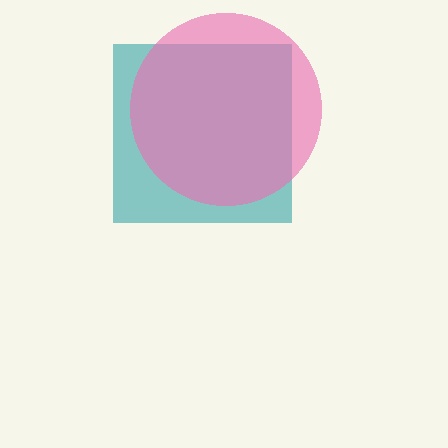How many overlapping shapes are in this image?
There are 2 overlapping shapes in the image.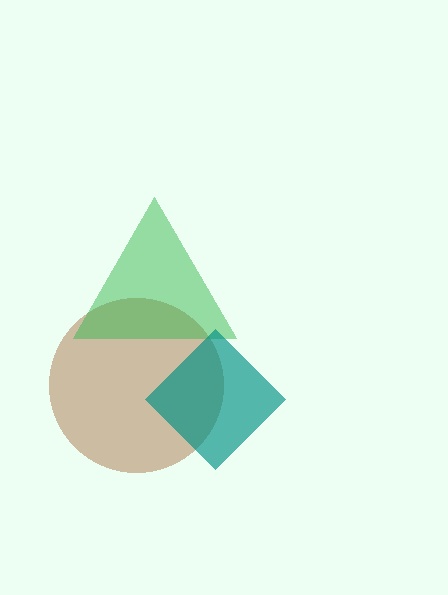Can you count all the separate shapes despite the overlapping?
Yes, there are 3 separate shapes.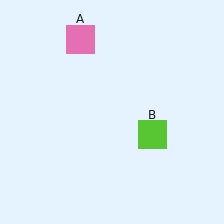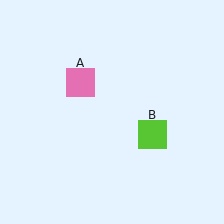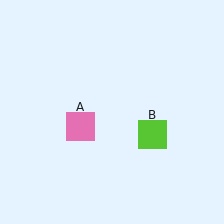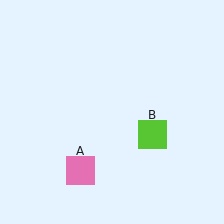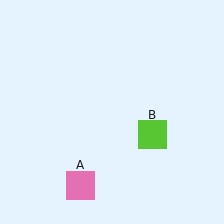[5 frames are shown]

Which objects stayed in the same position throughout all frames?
Lime square (object B) remained stationary.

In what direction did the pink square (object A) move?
The pink square (object A) moved down.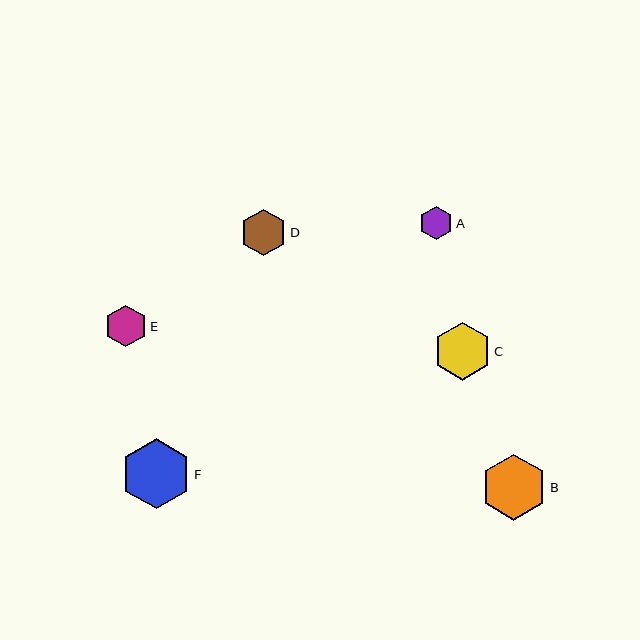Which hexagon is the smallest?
Hexagon A is the smallest with a size of approximately 33 pixels.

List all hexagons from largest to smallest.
From largest to smallest: F, B, C, D, E, A.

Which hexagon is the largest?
Hexagon F is the largest with a size of approximately 70 pixels.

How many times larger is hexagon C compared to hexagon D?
Hexagon C is approximately 1.3 times the size of hexagon D.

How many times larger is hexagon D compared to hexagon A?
Hexagon D is approximately 1.4 times the size of hexagon A.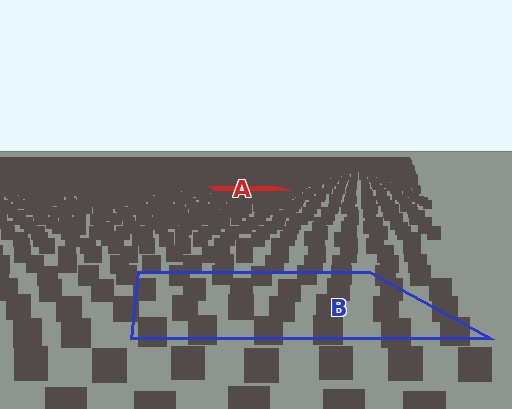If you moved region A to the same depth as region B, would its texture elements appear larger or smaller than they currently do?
They would appear larger. At a closer depth, the same texture elements are projected at a bigger on-screen size.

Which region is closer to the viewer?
Region B is closer. The texture elements there are larger and more spread out.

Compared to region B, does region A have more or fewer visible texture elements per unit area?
Region A has more texture elements per unit area — they are packed more densely because it is farther away.